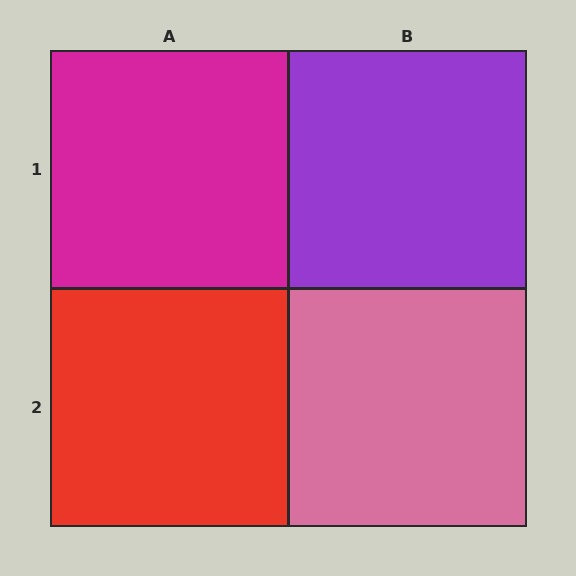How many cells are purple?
1 cell is purple.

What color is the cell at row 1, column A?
Magenta.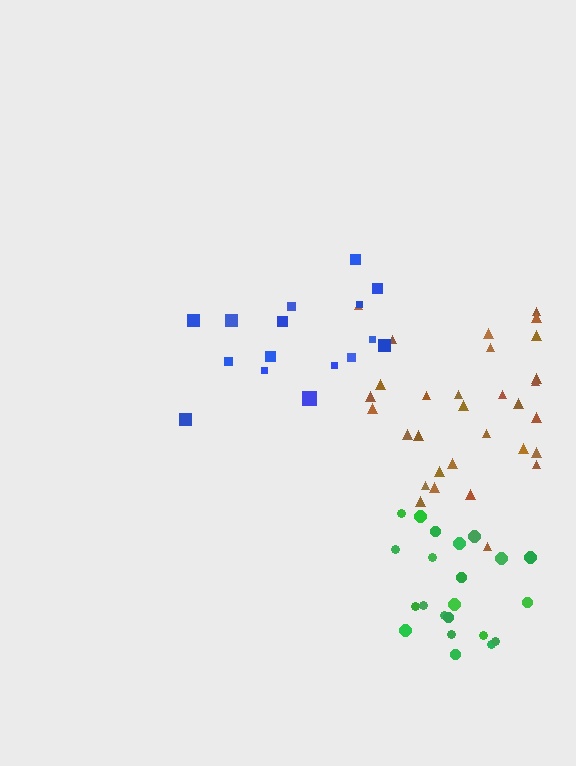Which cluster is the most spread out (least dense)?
Blue.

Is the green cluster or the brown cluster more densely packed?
Brown.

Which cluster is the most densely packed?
Brown.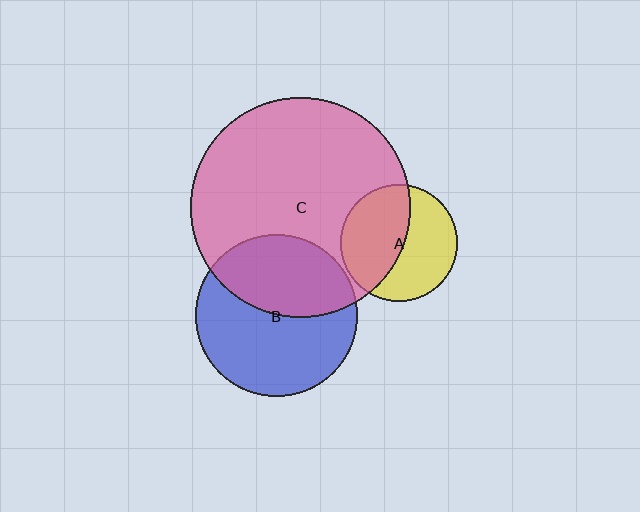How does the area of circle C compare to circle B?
Approximately 1.8 times.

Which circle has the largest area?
Circle C (pink).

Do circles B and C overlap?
Yes.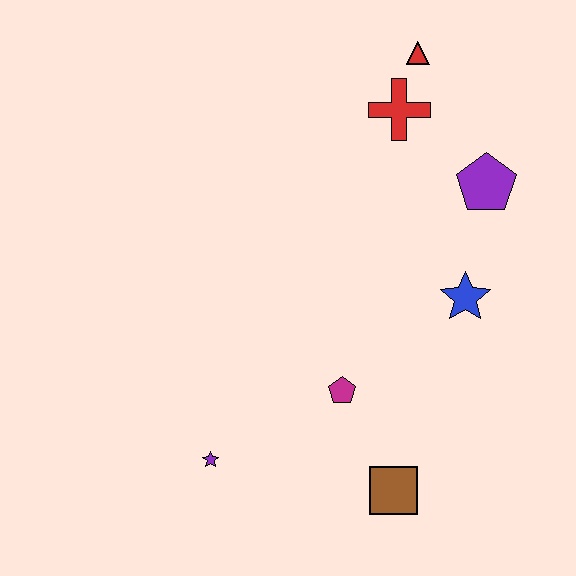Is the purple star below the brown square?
No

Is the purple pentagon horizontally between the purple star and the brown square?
No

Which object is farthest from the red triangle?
The purple star is farthest from the red triangle.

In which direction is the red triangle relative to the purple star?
The red triangle is above the purple star.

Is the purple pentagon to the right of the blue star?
Yes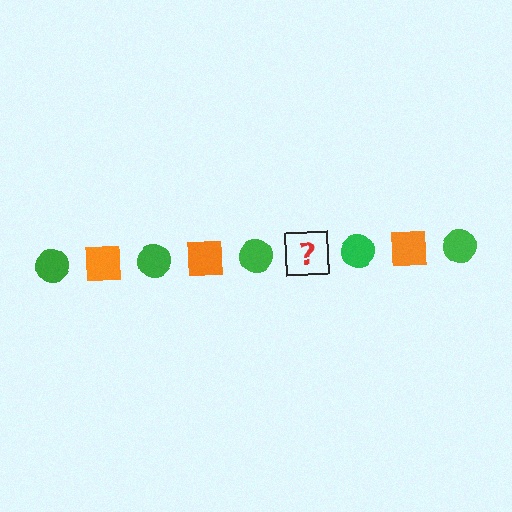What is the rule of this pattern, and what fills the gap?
The rule is that the pattern alternates between green circle and orange square. The gap should be filled with an orange square.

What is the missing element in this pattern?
The missing element is an orange square.